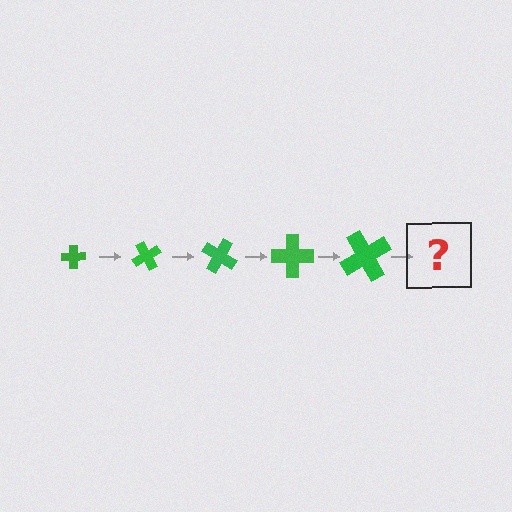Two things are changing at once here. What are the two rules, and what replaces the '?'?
The two rules are that the cross grows larger each step and it rotates 60 degrees each step. The '?' should be a cross, larger than the previous one and rotated 300 degrees from the start.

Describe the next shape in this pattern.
It should be a cross, larger than the previous one and rotated 300 degrees from the start.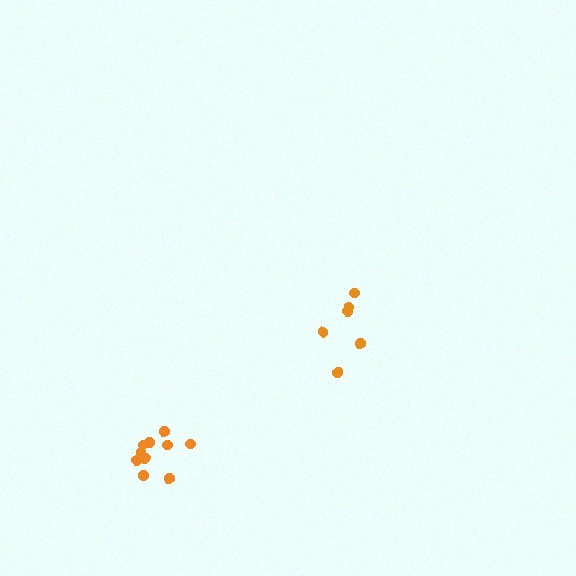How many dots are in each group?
Group 1: 10 dots, Group 2: 6 dots (16 total).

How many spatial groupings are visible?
There are 2 spatial groupings.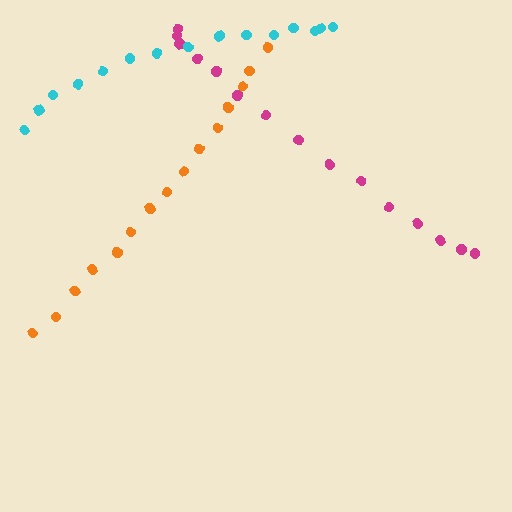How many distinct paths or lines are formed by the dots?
There are 3 distinct paths.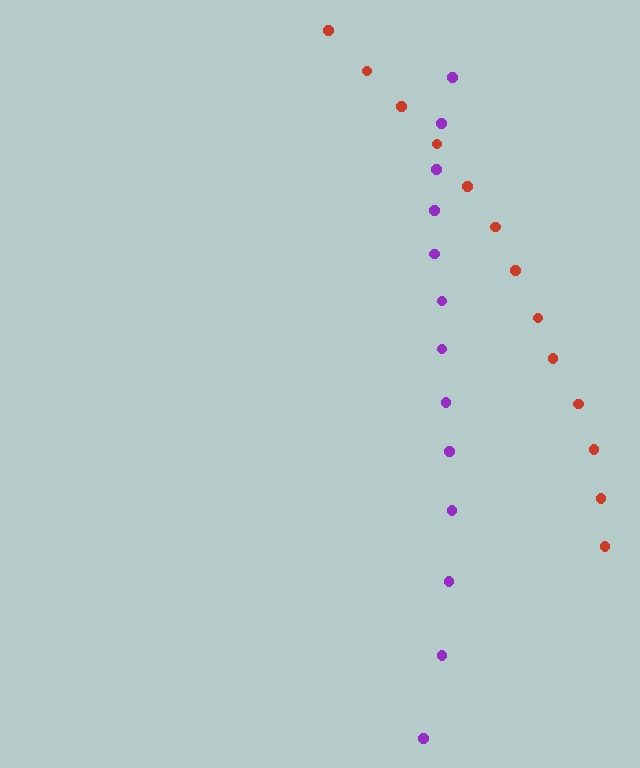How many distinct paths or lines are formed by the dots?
There are 2 distinct paths.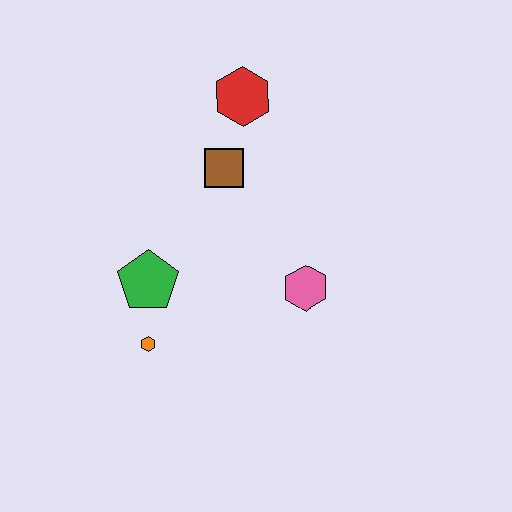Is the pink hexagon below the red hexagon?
Yes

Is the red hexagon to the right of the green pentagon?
Yes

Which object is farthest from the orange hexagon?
The red hexagon is farthest from the orange hexagon.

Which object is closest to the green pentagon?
The orange hexagon is closest to the green pentagon.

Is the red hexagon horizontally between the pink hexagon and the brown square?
Yes